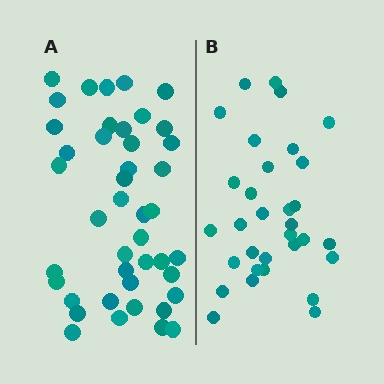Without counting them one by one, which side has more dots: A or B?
Region A (the left region) has more dots.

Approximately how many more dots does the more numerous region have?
Region A has roughly 12 or so more dots than region B.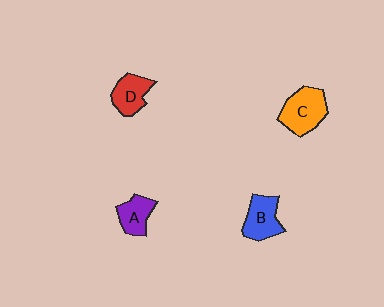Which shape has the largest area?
Shape C (orange).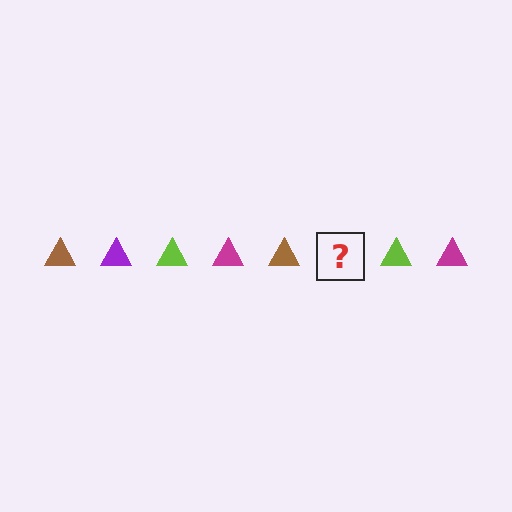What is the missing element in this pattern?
The missing element is a purple triangle.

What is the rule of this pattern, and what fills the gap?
The rule is that the pattern cycles through brown, purple, lime, magenta triangles. The gap should be filled with a purple triangle.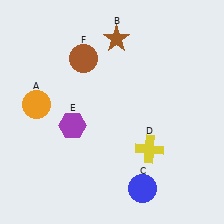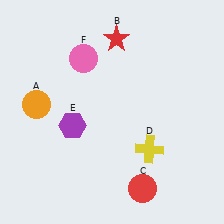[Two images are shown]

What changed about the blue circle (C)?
In Image 1, C is blue. In Image 2, it changed to red.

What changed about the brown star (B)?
In Image 1, B is brown. In Image 2, it changed to red.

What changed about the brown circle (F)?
In Image 1, F is brown. In Image 2, it changed to pink.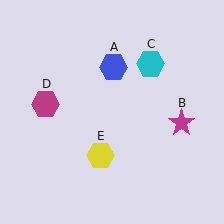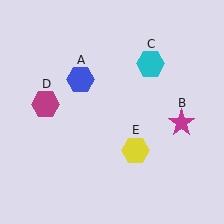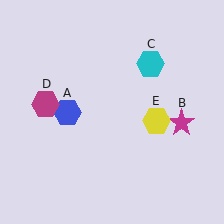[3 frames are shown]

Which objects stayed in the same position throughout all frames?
Magenta star (object B) and cyan hexagon (object C) and magenta hexagon (object D) remained stationary.